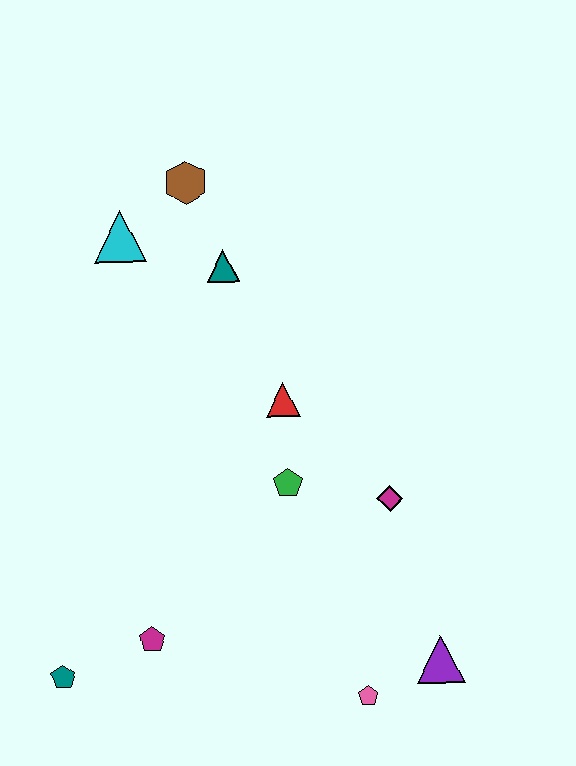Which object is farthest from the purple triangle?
The brown hexagon is farthest from the purple triangle.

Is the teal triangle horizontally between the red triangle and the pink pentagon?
No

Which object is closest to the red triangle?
The green pentagon is closest to the red triangle.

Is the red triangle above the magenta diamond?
Yes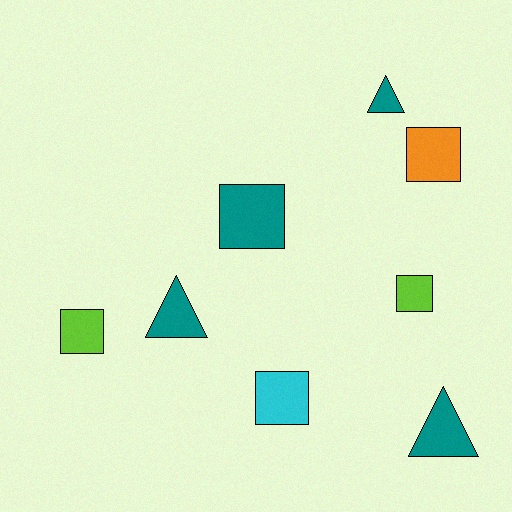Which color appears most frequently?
Teal, with 4 objects.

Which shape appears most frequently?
Square, with 5 objects.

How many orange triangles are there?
There are no orange triangles.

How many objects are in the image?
There are 8 objects.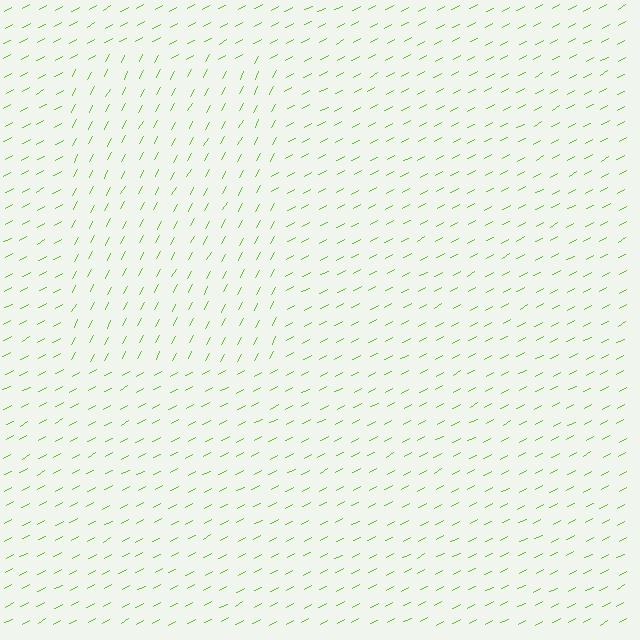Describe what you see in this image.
The image is filled with small lime line segments. A rectangle region in the image has lines oriented differently from the surrounding lines, creating a visible texture boundary.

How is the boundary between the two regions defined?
The boundary is defined purely by a change in line orientation (approximately 33 degrees difference). All lines are the same color and thickness.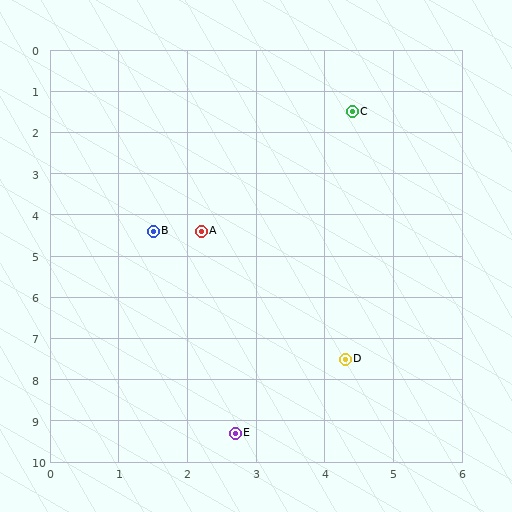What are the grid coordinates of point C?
Point C is at approximately (4.4, 1.5).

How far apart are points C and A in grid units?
Points C and A are about 3.6 grid units apart.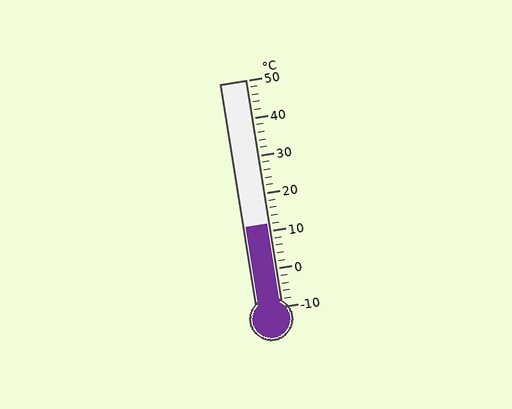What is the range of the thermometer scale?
The thermometer scale ranges from -10°C to 50°C.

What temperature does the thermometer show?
The thermometer shows approximately 12°C.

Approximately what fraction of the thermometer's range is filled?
The thermometer is filled to approximately 35% of its range.